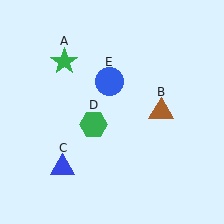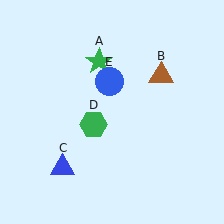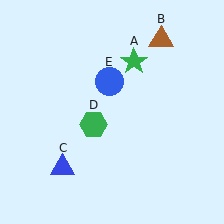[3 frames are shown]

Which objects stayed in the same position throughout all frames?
Blue triangle (object C) and green hexagon (object D) and blue circle (object E) remained stationary.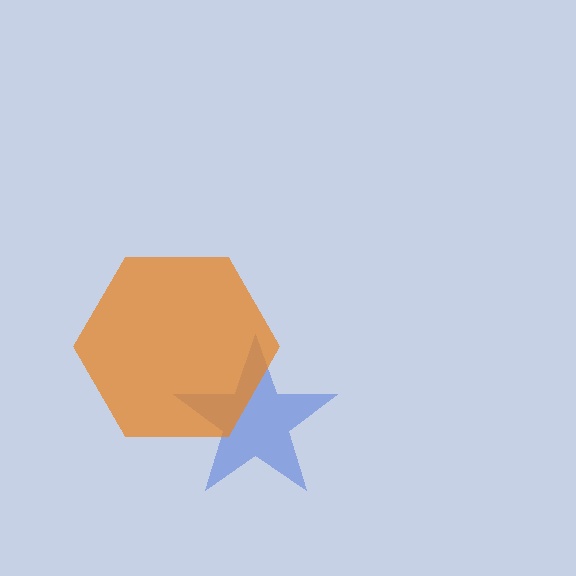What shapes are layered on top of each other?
The layered shapes are: a blue star, an orange hexagon.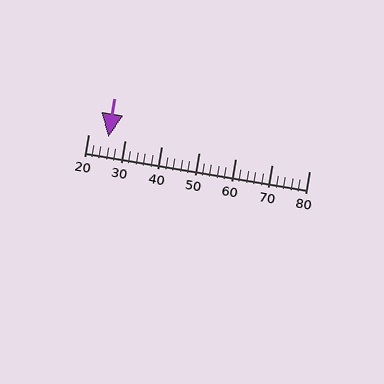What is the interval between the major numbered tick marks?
The major tick marks are spaced 10 units apart.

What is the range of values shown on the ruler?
The ruler shows values from 20 to 80.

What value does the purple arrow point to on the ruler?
The purple arrow points to approximately 25.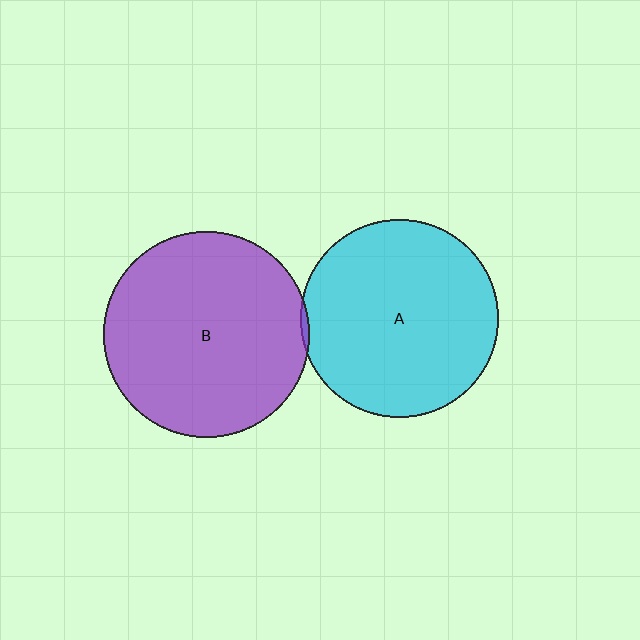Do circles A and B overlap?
Yes.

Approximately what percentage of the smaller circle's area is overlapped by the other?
Approximately 5%.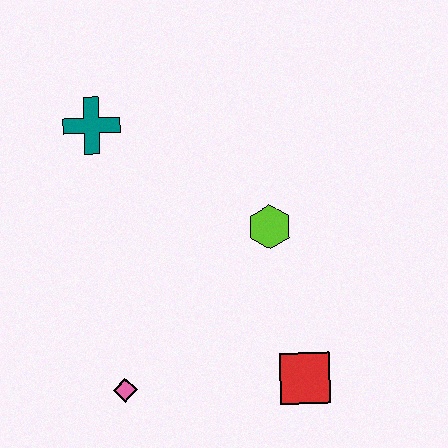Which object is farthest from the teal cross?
The red square is farthest from the teal cross.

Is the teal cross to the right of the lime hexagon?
No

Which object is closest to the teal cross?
The lime hexagon is closest to the teal cross.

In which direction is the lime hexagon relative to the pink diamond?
The lime hexagon is above the pink diamond.